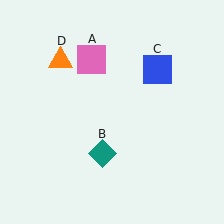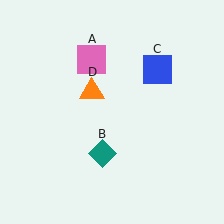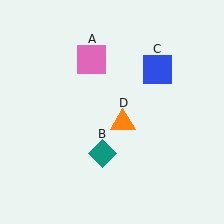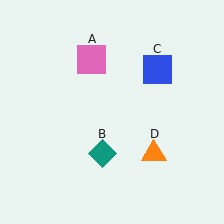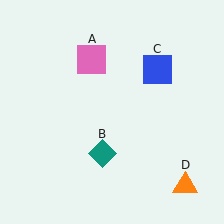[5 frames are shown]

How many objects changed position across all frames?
1 object changed position: orange triangle (object D).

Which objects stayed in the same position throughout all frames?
Pink square (object A) and teal diamond (object B) and blue square (object C) remained stationary.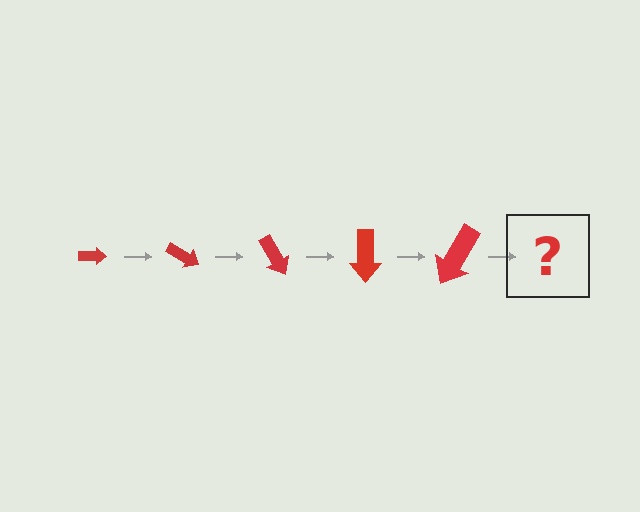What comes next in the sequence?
The next element should be an arrow, larger than the previous one and rotated 150 degrees from the start.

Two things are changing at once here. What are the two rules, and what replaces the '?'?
The two rules are that the arrow grows larger each step and it rotates 30 degrees each step. The '?' should be an arrow, larger than the previous one and rotated 150 degrees from the start.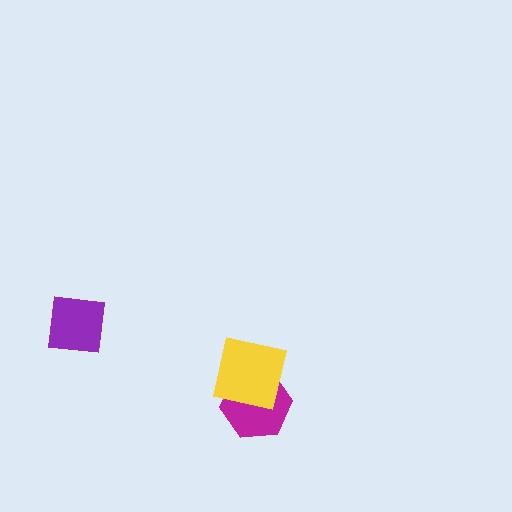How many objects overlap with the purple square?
0 objects overlap with the purple square.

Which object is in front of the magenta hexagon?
The yellow square is in front of the magenta hexagon.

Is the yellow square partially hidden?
No, no other shape covers it.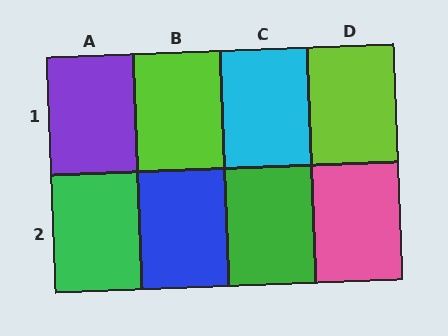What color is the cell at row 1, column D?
Lime.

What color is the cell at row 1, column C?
Cyan.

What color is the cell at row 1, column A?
Purple.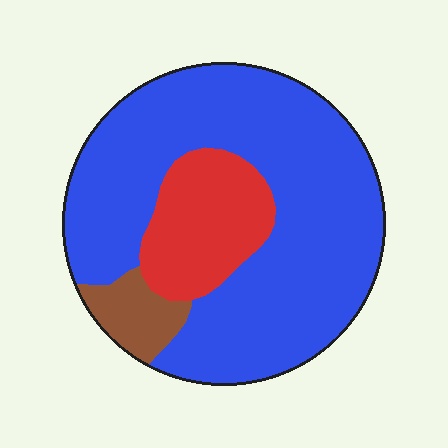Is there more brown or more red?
Red.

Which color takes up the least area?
Brown, at roughly 5%.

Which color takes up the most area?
Blue, at roughly 75%.